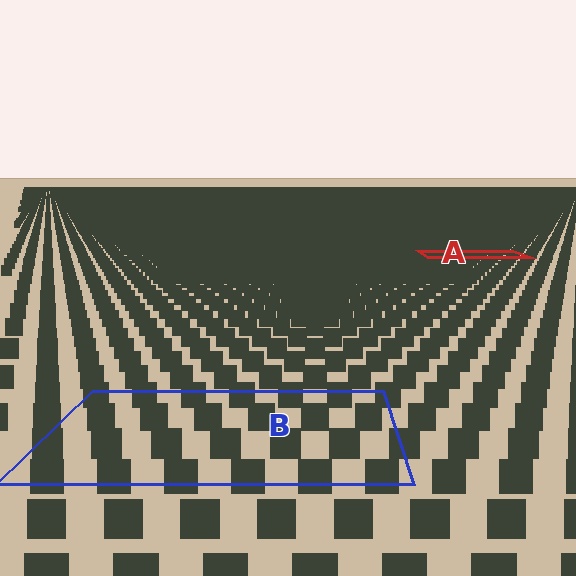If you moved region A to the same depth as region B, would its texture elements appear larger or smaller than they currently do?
They would appear larger. At a closer depth, the same texture elements are projected at a bigger on-screen size.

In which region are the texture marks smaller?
The texture marks are smaller in region A, because it is farther away.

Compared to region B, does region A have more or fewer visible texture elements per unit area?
Region A has more texture elements per unit area — they are packed more densely because it is farther away.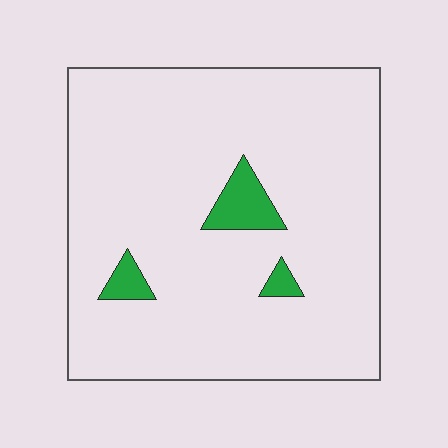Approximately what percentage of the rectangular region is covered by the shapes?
Approximately 5%.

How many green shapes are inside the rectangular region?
3.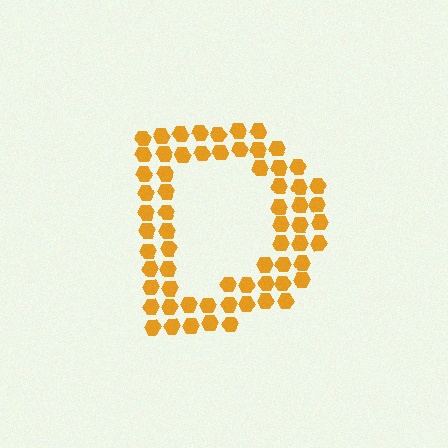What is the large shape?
The large shape is the letter D.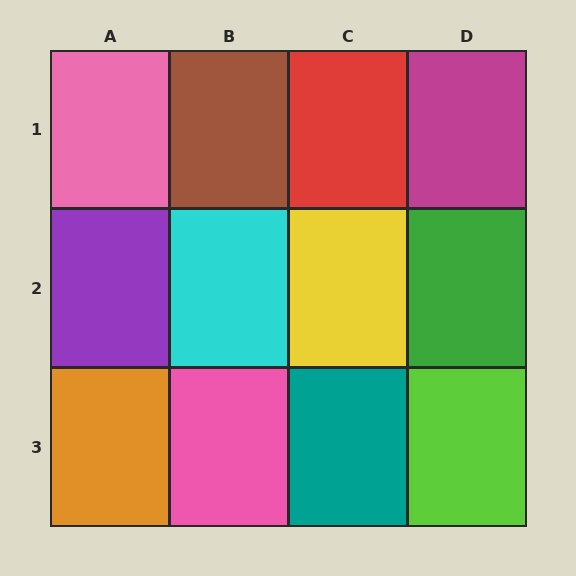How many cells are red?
1 cell is red.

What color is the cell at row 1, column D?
Magenta.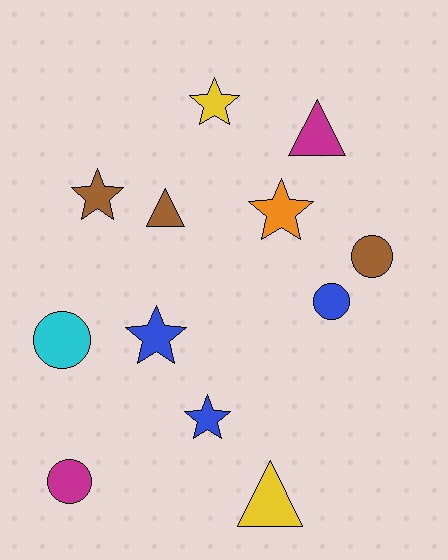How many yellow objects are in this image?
There are 2 yellow objects.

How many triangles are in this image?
There are 3 triangles.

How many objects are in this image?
There are 12 objects.